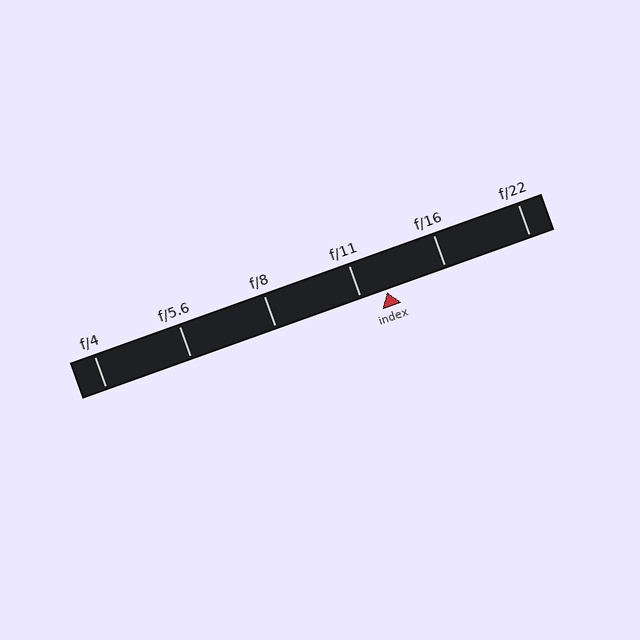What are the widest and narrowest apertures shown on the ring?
The widest aperture shown is f/4 and the narrowest is f/22.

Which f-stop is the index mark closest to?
The index mark is closest to f/11.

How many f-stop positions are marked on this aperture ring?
There are 6 f-stop positions marked.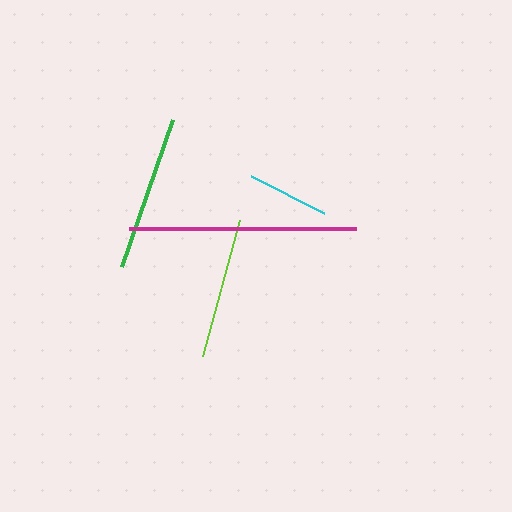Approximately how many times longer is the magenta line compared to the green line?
The magenta line is approximately 1.4 times the length of the green line.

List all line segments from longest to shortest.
From longest to shortest: magenta, green, lime, cyan.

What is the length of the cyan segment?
The cyan segment is approximately 82 pixels long.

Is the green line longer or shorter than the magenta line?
The magenta line is longer than the green line.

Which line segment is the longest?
The magenta line is the longest at approximately 227 pixels.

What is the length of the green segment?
The green segment is approximately 156 pixels long.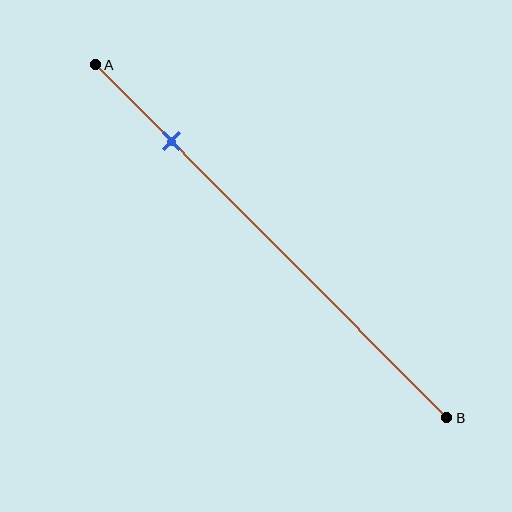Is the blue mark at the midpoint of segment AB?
No, the mark is at about 20% from A, not at the 50% midpoint.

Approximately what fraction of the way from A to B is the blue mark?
The blue mark is approximately 20% of the way from A to B.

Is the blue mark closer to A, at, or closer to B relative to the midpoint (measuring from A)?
The blue mark is closer to point A than the midpoint of segment AB.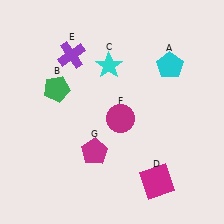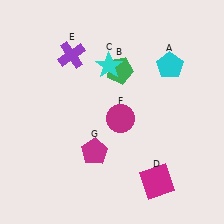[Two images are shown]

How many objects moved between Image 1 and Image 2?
1 object moved between the two images.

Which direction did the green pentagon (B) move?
The green pentagon (B) moved right.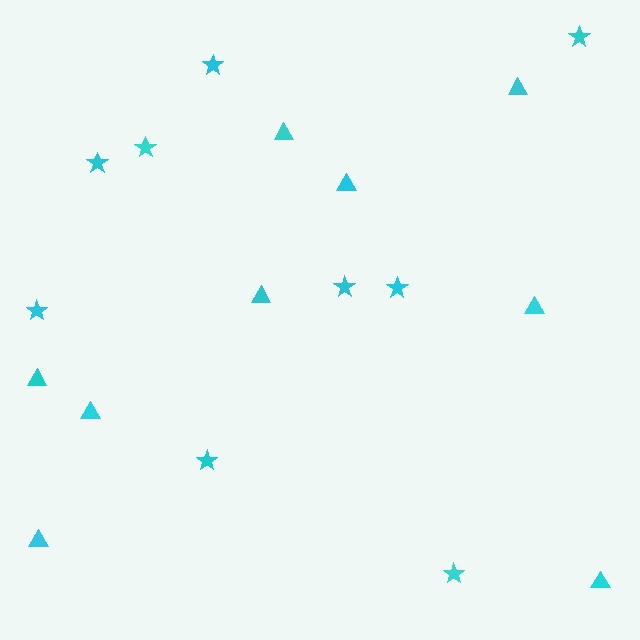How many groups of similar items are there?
There are 2 groups: one group of triangles (9) and one group of stars (9).